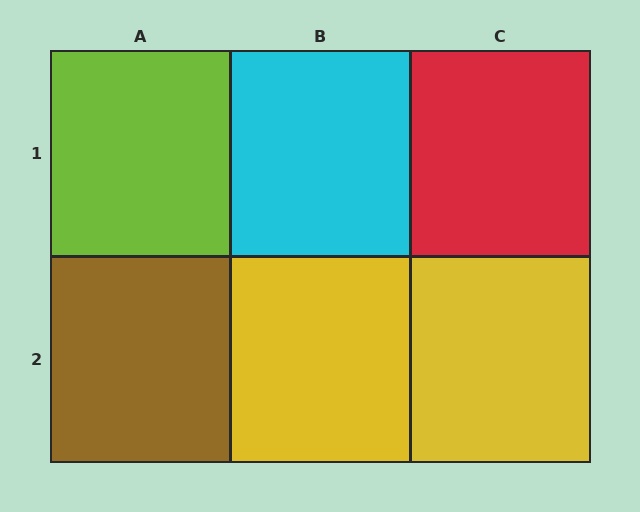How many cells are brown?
1 cell is brown.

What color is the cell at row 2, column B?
Yellow.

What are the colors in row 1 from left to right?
Lime, cyan, red.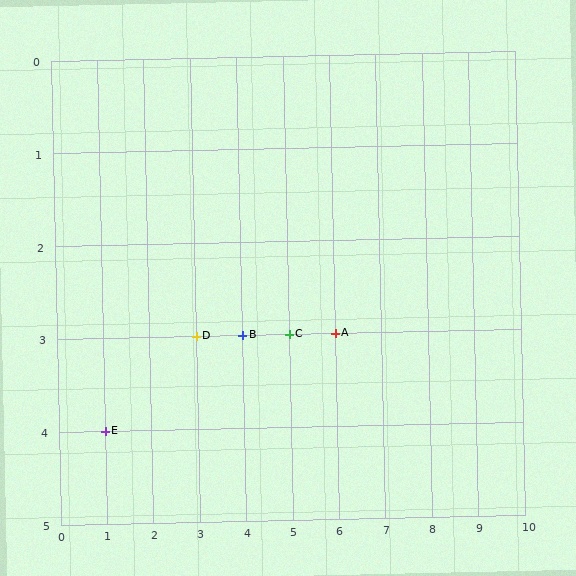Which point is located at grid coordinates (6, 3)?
Point A is at (6, 3).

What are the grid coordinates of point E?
Point E is at grid coordinates (1, 4).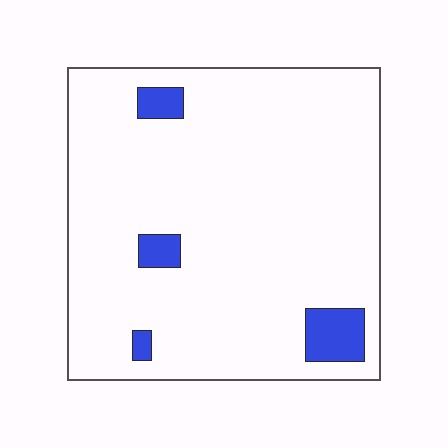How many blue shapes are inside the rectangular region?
4.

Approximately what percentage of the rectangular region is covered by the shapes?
Approximately 5%.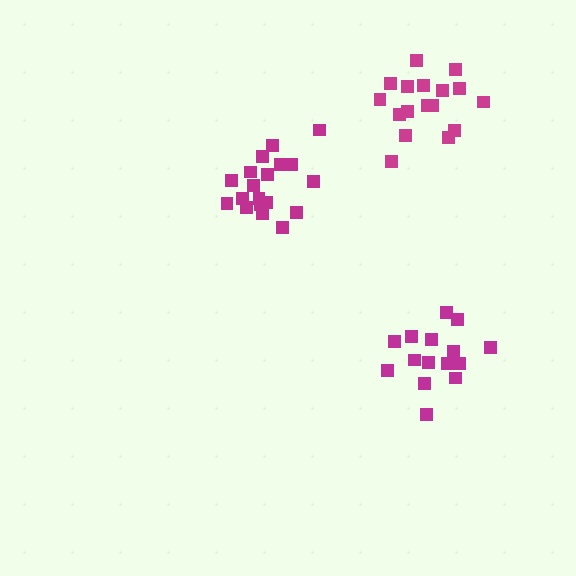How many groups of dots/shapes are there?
There are 3 groups.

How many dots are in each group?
Group 1: 19 dots, Group 2: 15 dots, Group 3: 17 dots (51 total).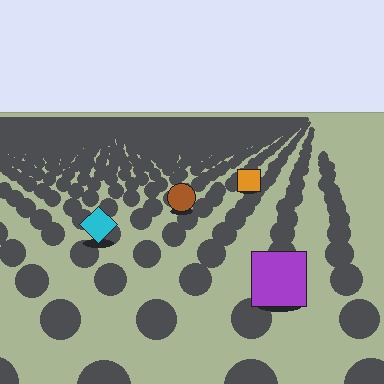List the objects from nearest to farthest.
From nearest to farthest: the purple square, the cyan diamond, the brown circle, the orange square.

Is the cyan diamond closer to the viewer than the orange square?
Yes. The cyan diamond is closer — you can tell from the texture gradient: the ground texture is coarser near it.